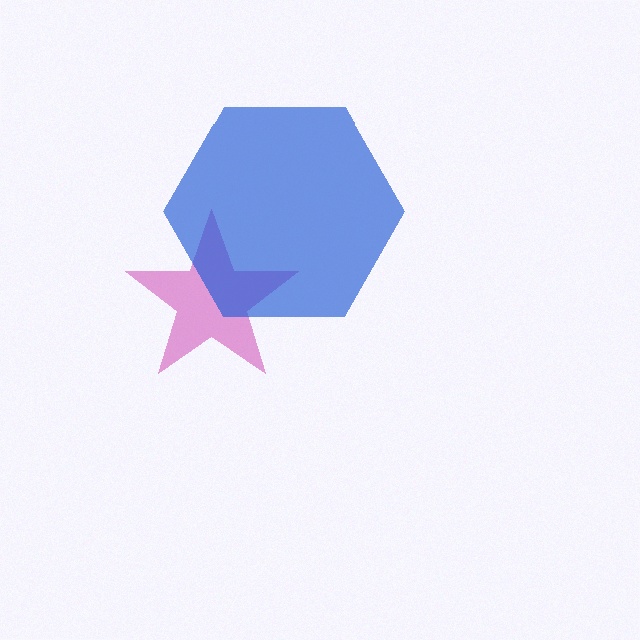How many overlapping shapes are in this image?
There are 2 overlapping shapes in the image.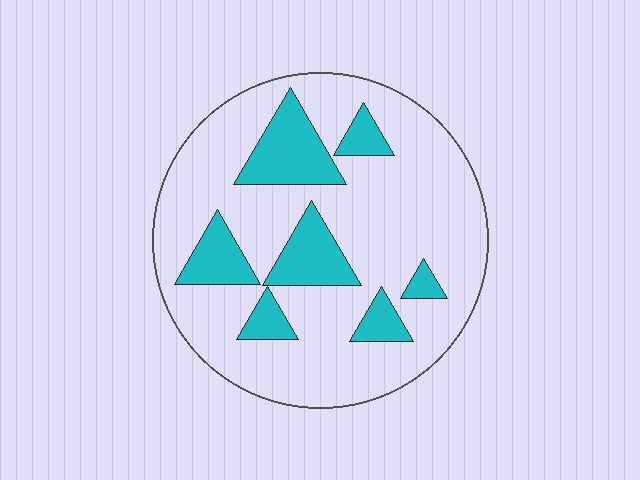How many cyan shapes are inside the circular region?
7.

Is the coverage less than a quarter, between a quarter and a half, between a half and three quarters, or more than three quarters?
Less than a quarter.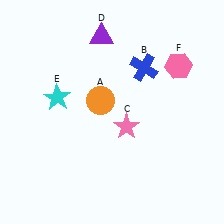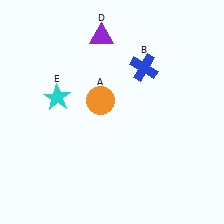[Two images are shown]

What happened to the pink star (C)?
The pink star (C) was removed in Image 2. It was in the bottom-right area of Image 1.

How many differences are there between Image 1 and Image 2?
There are 2 differences between the two images.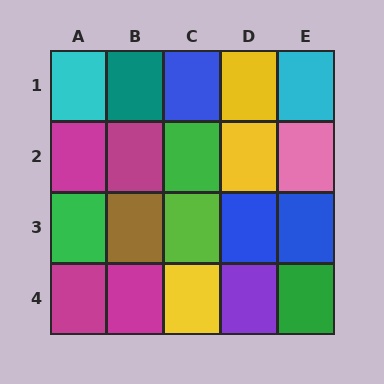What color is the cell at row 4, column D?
Purple.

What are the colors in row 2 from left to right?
Magenta, magenta, green, yellow, pink.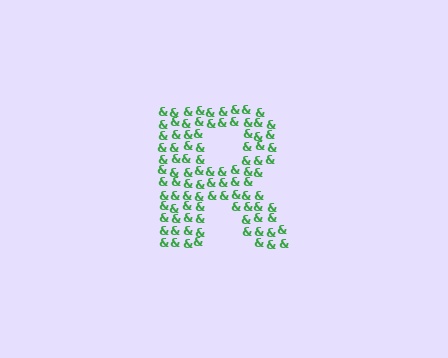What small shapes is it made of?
It is made of small ampersands.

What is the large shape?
The large shape is the letter R.